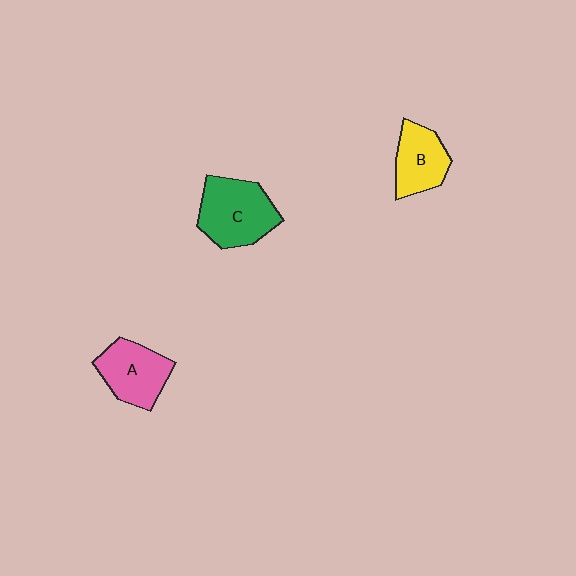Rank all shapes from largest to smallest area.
From largest to smallest: C (green), A (pink), B (yellow).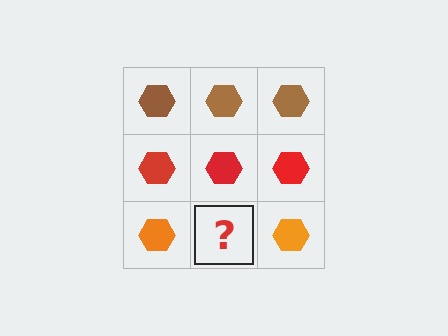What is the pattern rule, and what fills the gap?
The rule is that each row has a consistent color. The gap should be filled with an orange hexagon.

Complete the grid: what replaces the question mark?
The question mark should be replaced with an orange hexagon.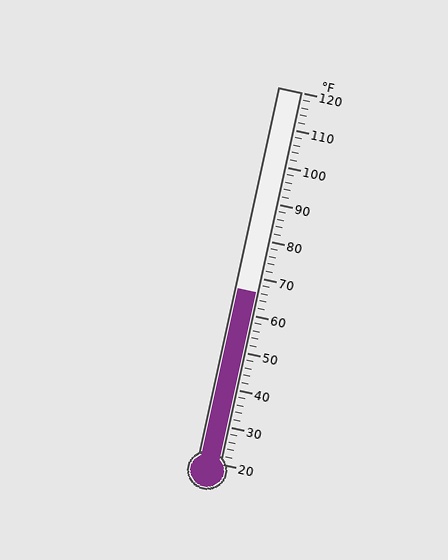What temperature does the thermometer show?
The thermometer shows approximately 66°F.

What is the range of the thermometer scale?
The thermometer scale ranges from 20°F to 120°F.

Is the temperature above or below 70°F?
The temperature is below 70°F.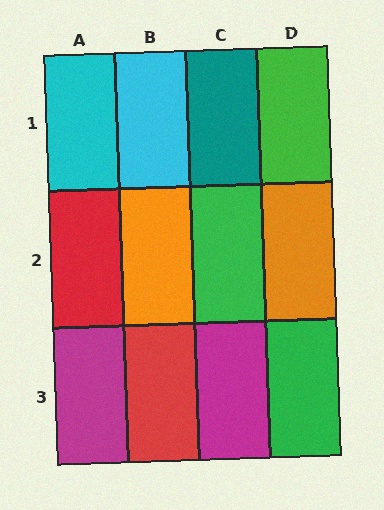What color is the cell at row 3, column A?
Magenta.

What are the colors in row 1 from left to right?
Cyan, cyan, teal, green.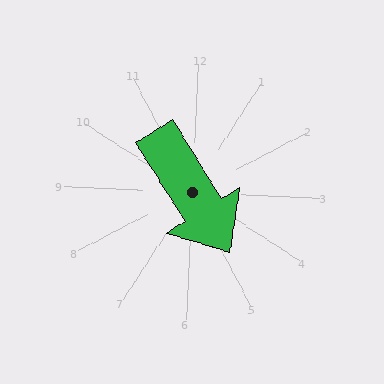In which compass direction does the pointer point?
Southeast.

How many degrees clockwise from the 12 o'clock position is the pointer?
Approximately 145 degrees.